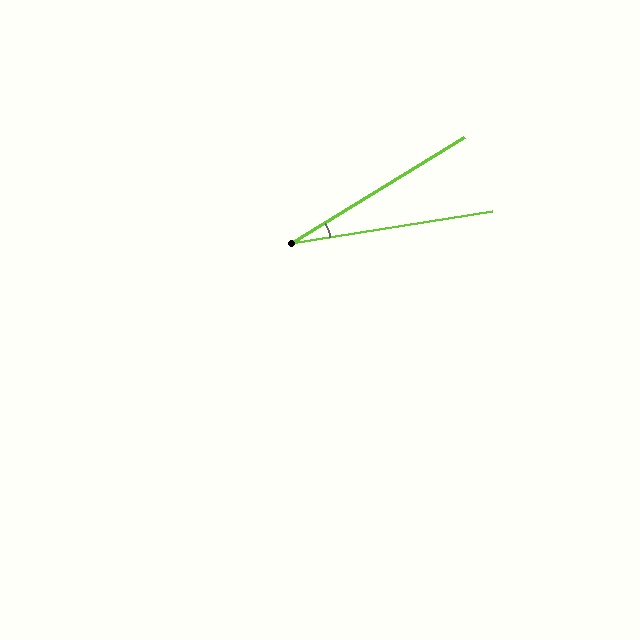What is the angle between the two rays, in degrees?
Approximately 23 degrees.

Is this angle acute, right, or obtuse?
It is acute.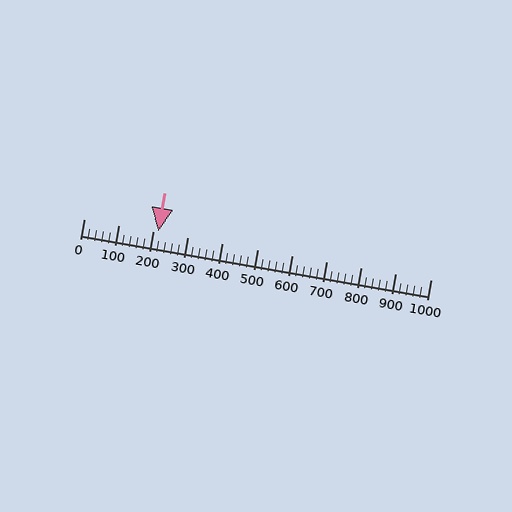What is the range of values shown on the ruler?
The ruler shows values from 0 to 1000.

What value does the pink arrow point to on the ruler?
The pink arrow points to approximately 214.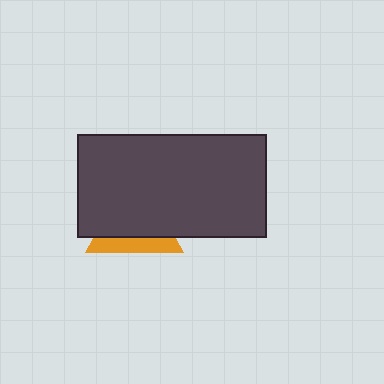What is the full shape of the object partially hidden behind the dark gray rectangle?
The partially hidden object is an orange triangle.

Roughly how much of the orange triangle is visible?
A small part of it is visible (roughly 33%).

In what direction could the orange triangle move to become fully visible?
The orange triangle could move down. That would shift it out from behind the dark gray rectangle entirely.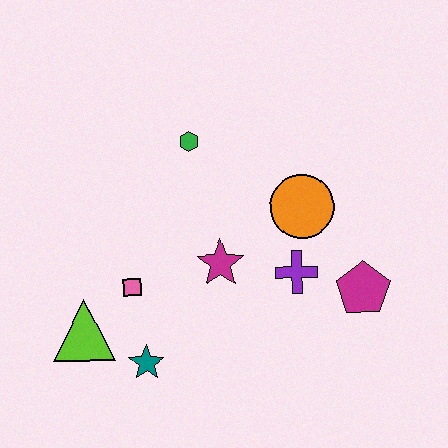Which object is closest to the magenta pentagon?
The purple cross is closest to the magenta pentagon.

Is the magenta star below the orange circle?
Yes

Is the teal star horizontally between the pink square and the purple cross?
Yes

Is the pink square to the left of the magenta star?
Yes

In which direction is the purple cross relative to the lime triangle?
The purple cross is to the right of the lime triangle.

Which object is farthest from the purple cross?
The lime triangle is farthest from the purple cross.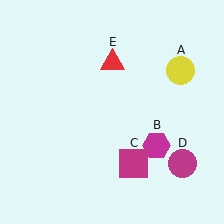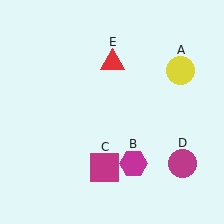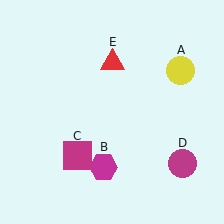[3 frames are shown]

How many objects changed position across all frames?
2 objects changed position: magenta hexagon (object B), magenta square (object C).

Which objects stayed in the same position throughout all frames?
Yellow circle (object A) and magenta circle (object D) and red triangle (object E) remained stationary.